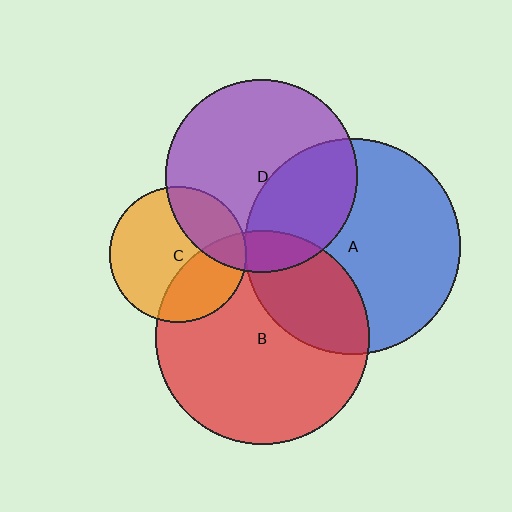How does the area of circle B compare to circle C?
Approximately 2.4 times.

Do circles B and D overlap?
Yes.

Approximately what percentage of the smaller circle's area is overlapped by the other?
Approximately 10%.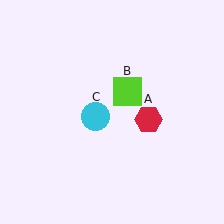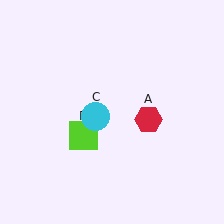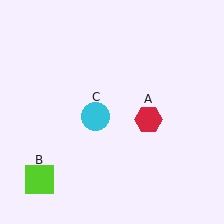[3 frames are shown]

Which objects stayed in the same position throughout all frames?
Red hexagon (object A) and cyan circle (object C) remained stationary.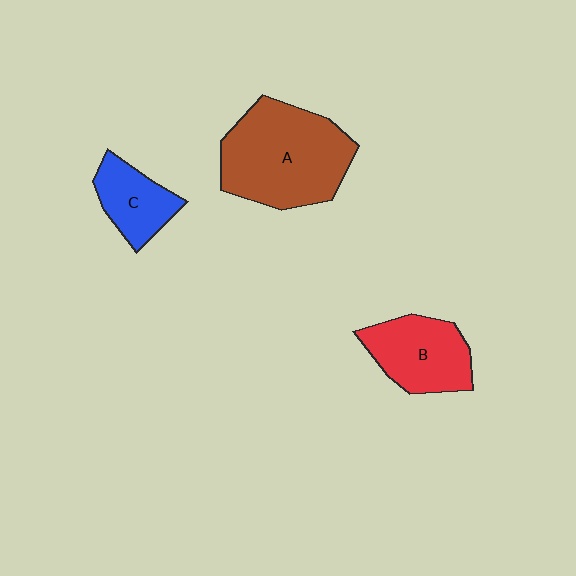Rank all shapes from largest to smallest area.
From largest to smallest: A (brown), B (red), C (blue).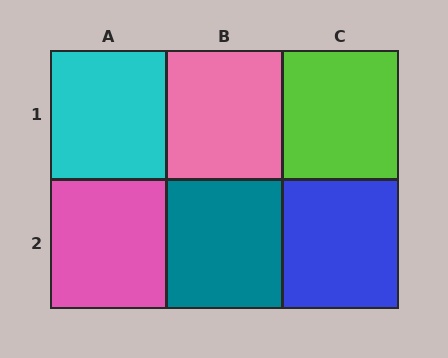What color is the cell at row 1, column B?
Pink.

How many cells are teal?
1 cell is teal.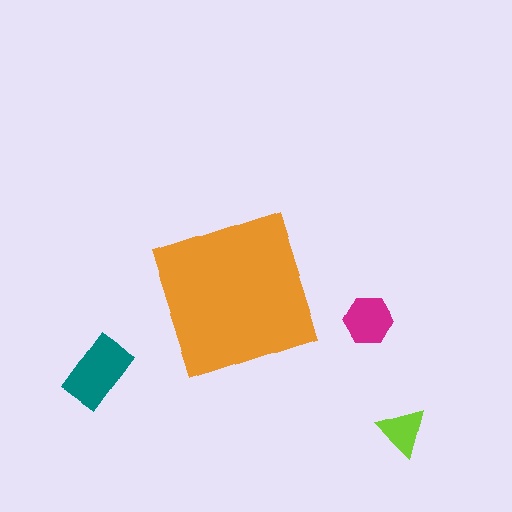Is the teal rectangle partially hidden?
No, the teal rectangle is fully visible.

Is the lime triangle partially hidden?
No, the lime triangle is fully visible.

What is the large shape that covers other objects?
An orange diamond.